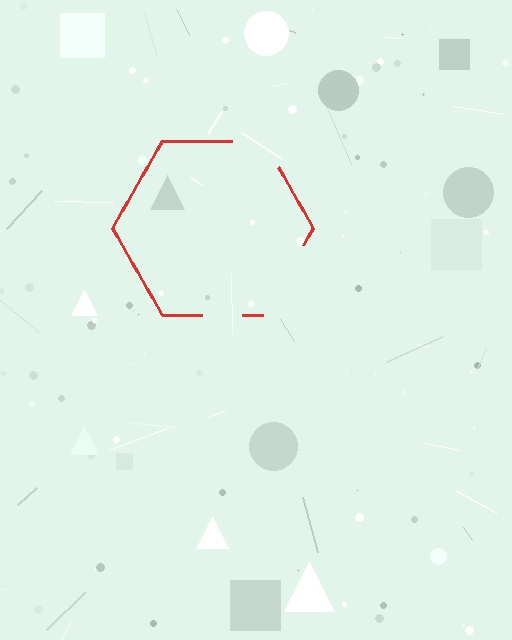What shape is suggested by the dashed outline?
The dashed outline suggests a hexagon.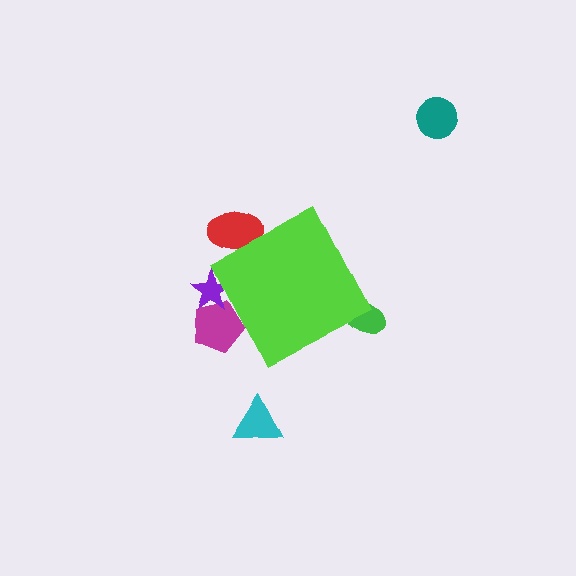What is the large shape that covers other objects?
A lime diamond.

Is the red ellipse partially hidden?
Yes, the red ellipse is partially hidden behind the lime diamond.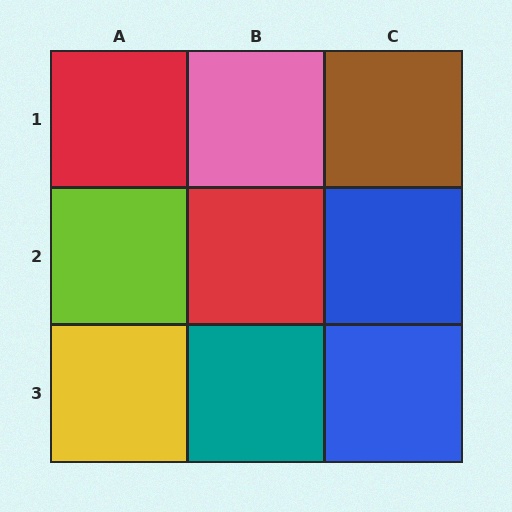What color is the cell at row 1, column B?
Pink.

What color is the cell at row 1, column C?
Brown.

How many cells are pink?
1 cell is pink.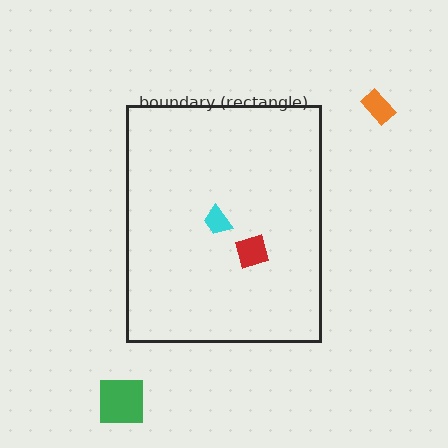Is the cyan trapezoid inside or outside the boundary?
Inside.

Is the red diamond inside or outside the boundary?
Inside.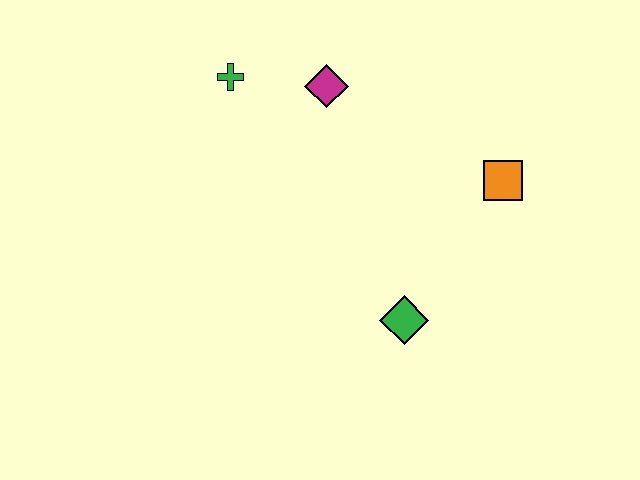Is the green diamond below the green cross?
Yes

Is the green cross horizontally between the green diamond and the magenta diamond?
No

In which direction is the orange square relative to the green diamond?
The orange square is above the green diamond.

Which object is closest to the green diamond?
The orange square is closest to the green diamond.